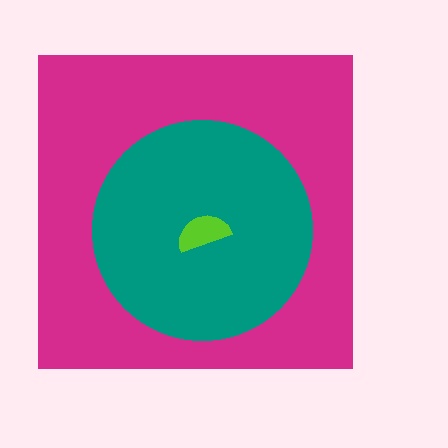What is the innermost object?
The lime semicircle.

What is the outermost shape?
The magenta square.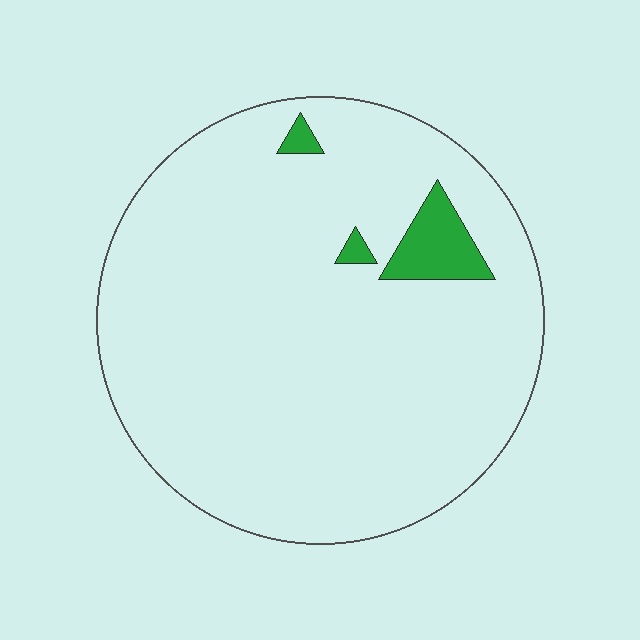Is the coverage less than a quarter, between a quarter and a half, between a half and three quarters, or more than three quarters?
Less than a quarter.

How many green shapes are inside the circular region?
3.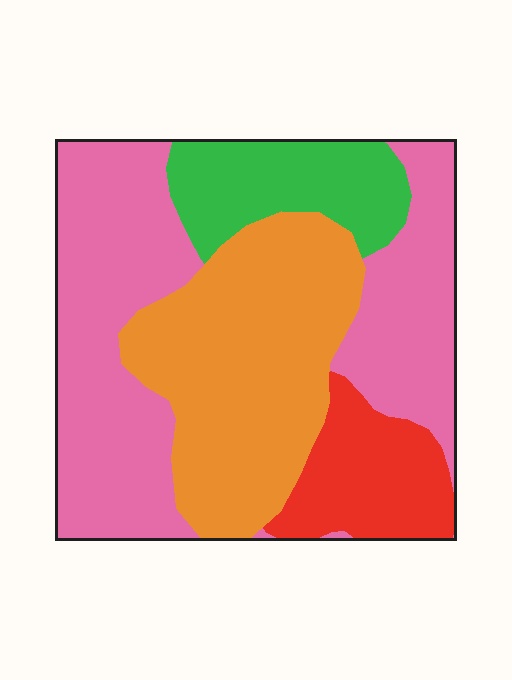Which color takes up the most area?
Pink, at roughly 45%.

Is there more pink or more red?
Pink.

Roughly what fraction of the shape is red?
Red takes up less than a sixth of the shape.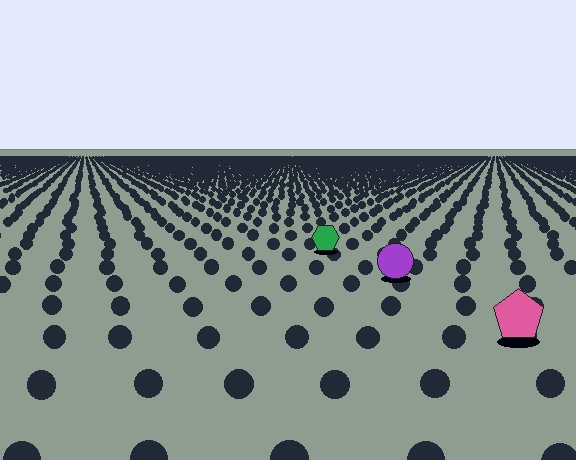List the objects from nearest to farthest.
From nearest to farthest: the pink pentagon, the purple circle, the green hexagon.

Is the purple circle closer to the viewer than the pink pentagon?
No. The pink pentagon is closer — you can tell from the texture gradient: the ground texture is coarser near it.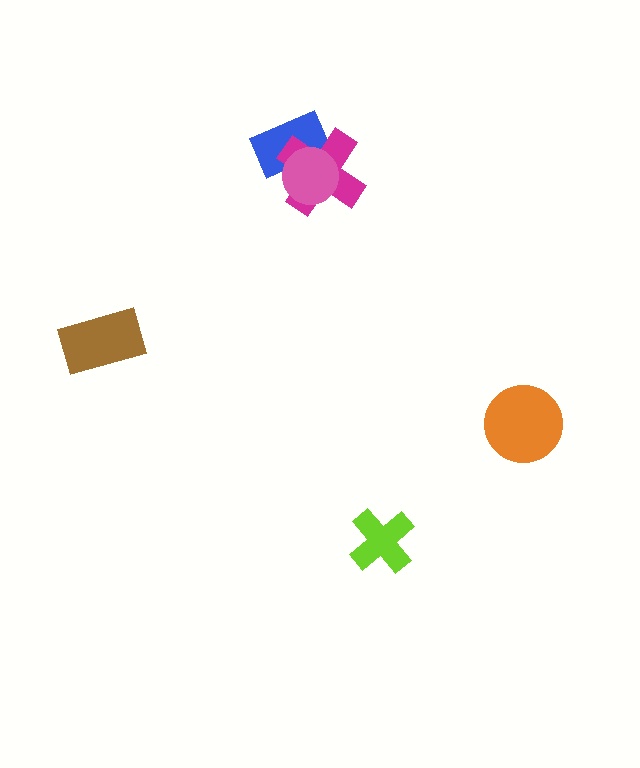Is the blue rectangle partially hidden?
Yes, it is partially covered by another shape.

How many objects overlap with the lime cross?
0 objects overlap with the lime cross.